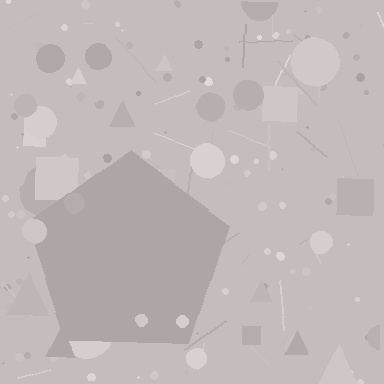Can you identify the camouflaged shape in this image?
The camouflaged shape is a pentagon.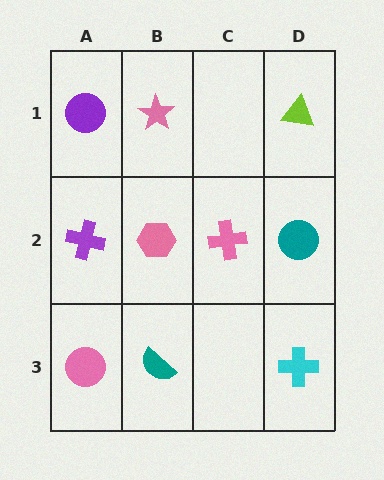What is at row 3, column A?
A pink circle.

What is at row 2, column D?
A teal circle.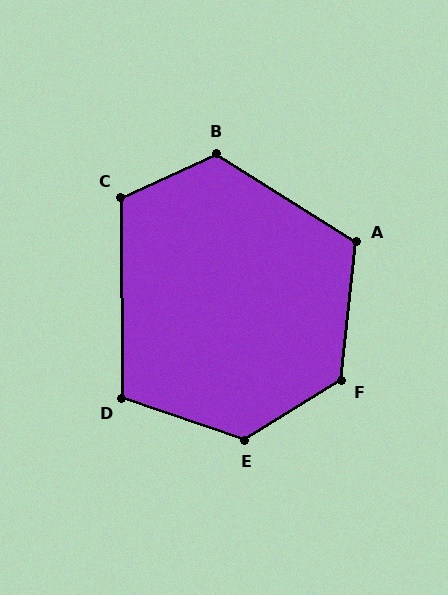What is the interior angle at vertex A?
Approximately 116 degrees (obtuse).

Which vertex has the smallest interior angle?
D, at approximately 109 degrees.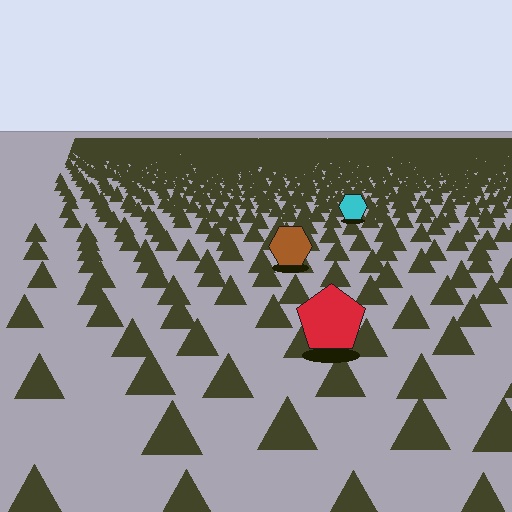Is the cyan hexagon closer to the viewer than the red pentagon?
No. The red pentagon is closer — you can tell from the texture gradient: the ground texture is coarser near it.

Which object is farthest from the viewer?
The cyan hexagon is farthest from the viewer. It appears smaller and the ground texture around it is denser.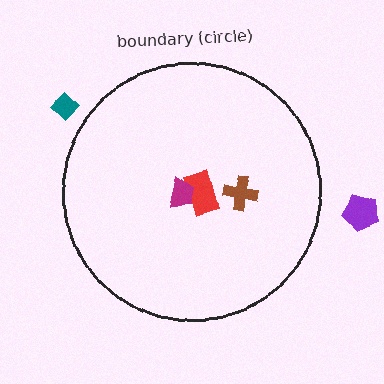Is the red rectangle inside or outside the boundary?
Inside.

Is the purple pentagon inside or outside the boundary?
Outside.